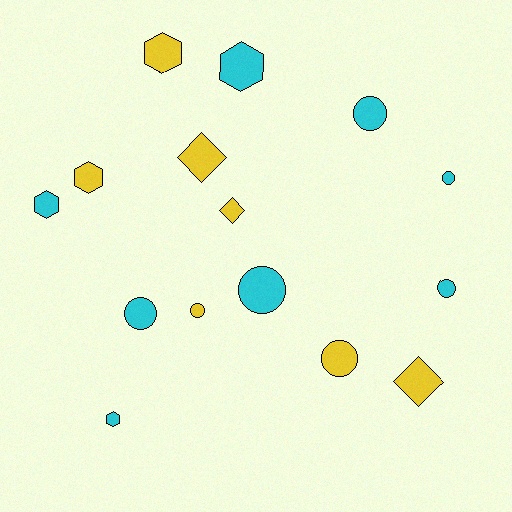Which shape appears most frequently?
Circle, with 7 objects.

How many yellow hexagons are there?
There are 2 yellow hexagons.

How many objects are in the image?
There are 15 objects.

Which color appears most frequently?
Cyan, with 8 objects.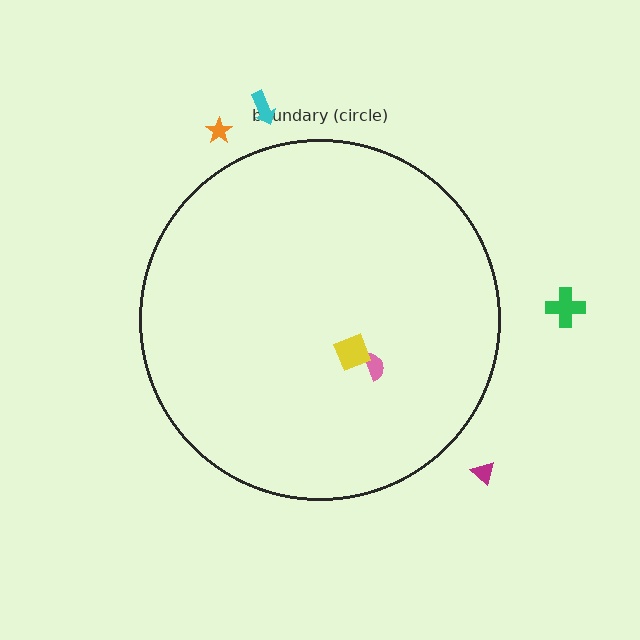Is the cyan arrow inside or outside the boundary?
Outside.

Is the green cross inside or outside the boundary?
Outside.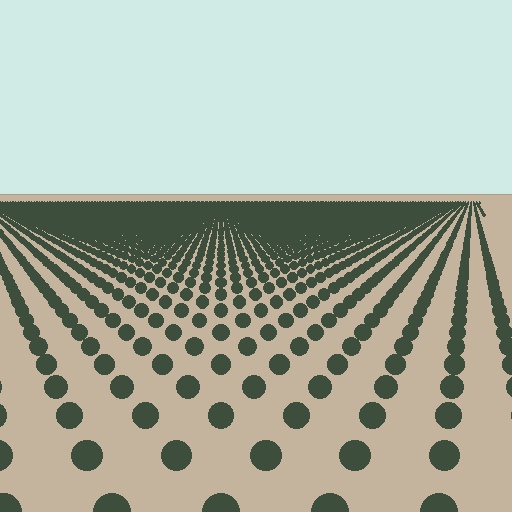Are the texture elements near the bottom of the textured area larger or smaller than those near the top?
Larger. Near the bottom, elements are closer to the viewer and appear at a bigger on-screen size.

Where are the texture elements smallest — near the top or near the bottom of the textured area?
Near the top.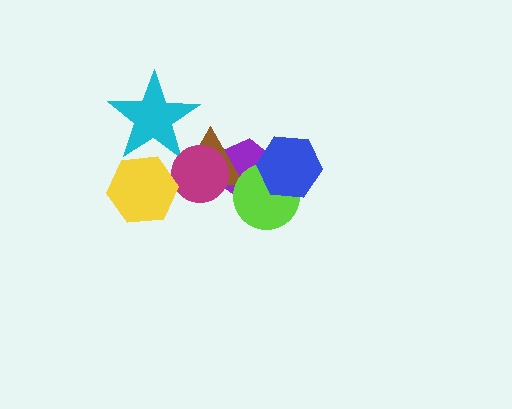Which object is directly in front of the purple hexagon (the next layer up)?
The brown triangle is directly in front of the purple hexagon.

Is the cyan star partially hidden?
Yes, it is partially covered by another shape.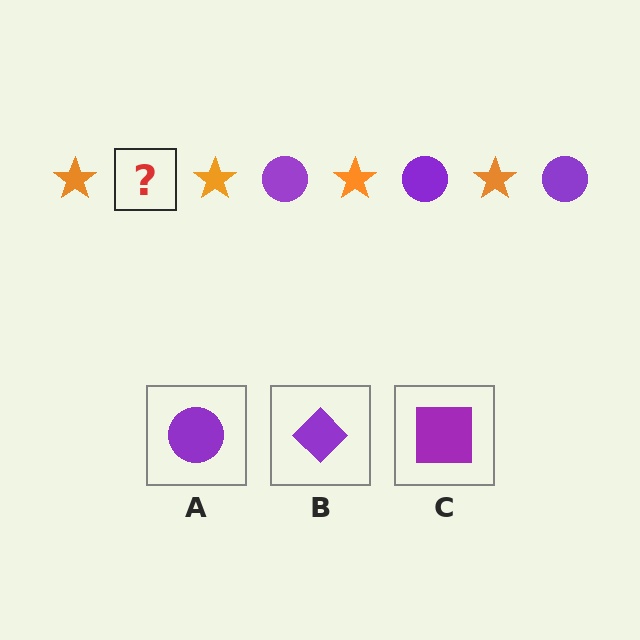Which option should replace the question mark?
Option A.